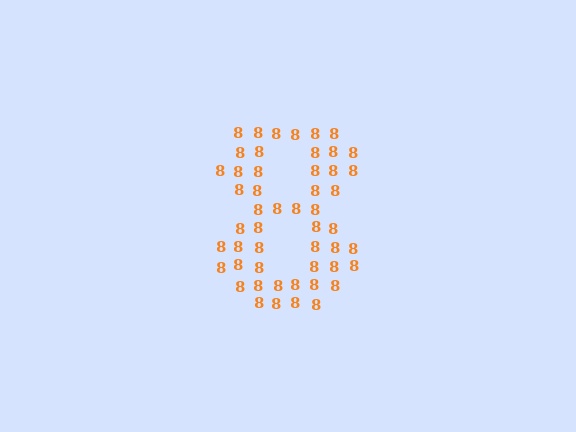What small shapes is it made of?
It is made of small digit 8's.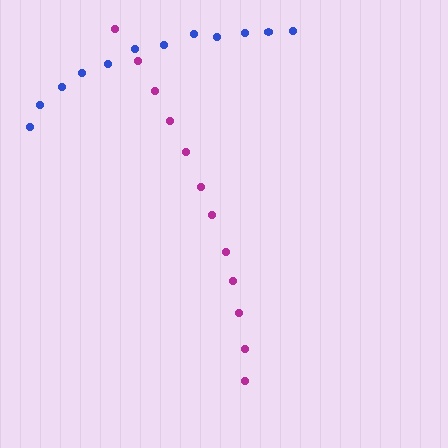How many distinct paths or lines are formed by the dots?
There are 2 distinct paths.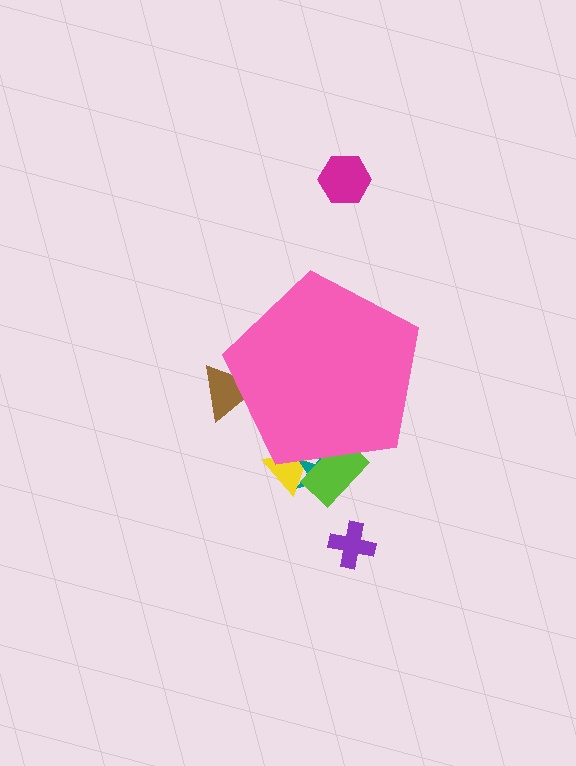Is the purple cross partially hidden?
No, the purple cross is fully visible.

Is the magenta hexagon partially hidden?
No, the magenta hexagon is fully visible.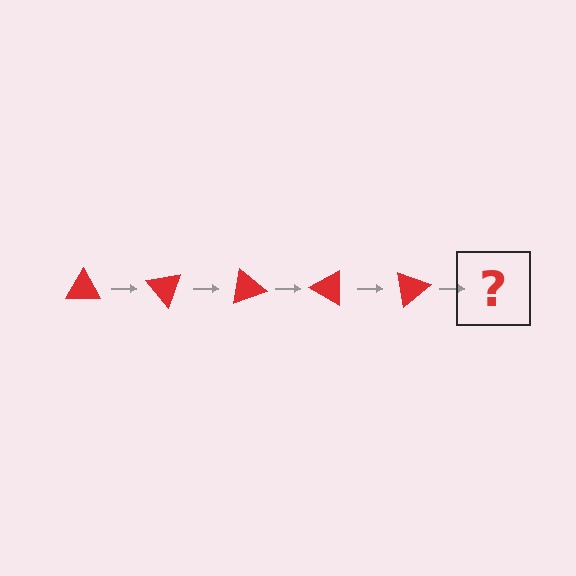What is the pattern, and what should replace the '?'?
The pattern is that the triangle rotates 50 degrees each step. The '?' should be a red triangle rotated 250 degrees.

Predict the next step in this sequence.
The next step is a red triangle rotated 250 degrees.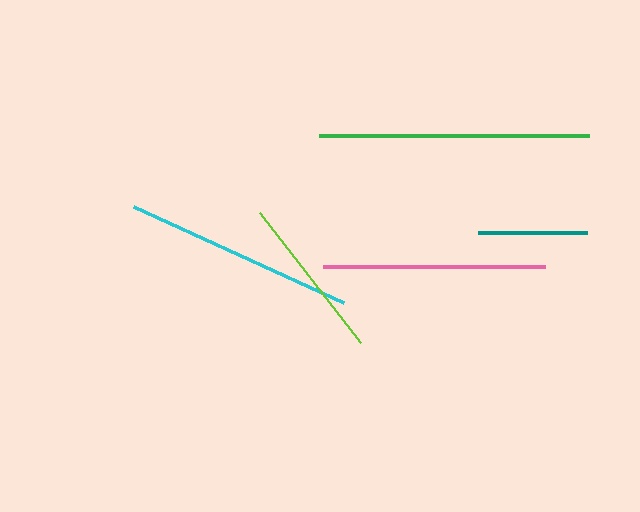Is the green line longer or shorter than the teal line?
The green line is longer than the teal line.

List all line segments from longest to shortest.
From longest to shortest: green, cyan, pink, lime, teal.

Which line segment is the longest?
The green line is the longest at approximately 270 pixels.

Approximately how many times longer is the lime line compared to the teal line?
The lime line is approximately 1.5 times the length of the teal line.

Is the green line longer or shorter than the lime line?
The green line is longer than the lime line.